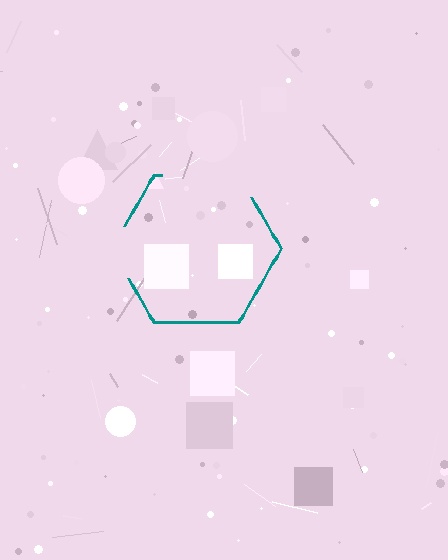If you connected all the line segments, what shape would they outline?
They would outline a hexagon.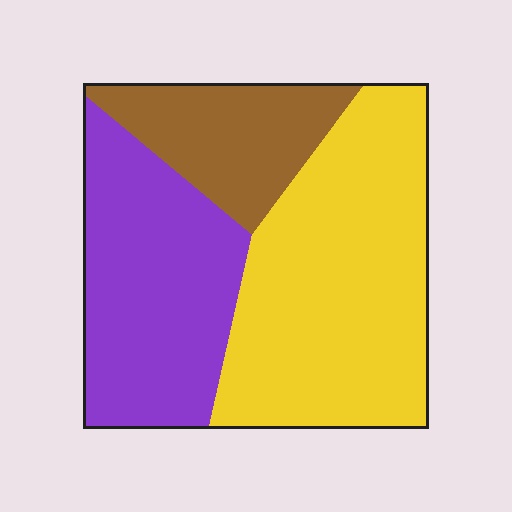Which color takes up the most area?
Yellow, at roughly 50%.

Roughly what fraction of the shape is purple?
Purple takes up between a third and a half of the shape.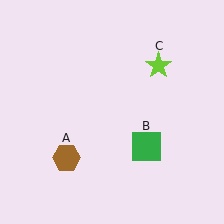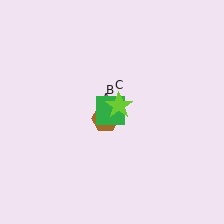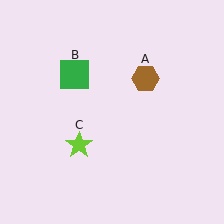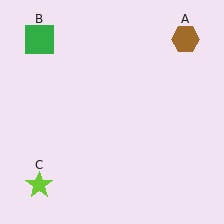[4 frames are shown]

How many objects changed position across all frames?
3 objects changed position: brown hexagon (object A), green square (object B), lime star (object C).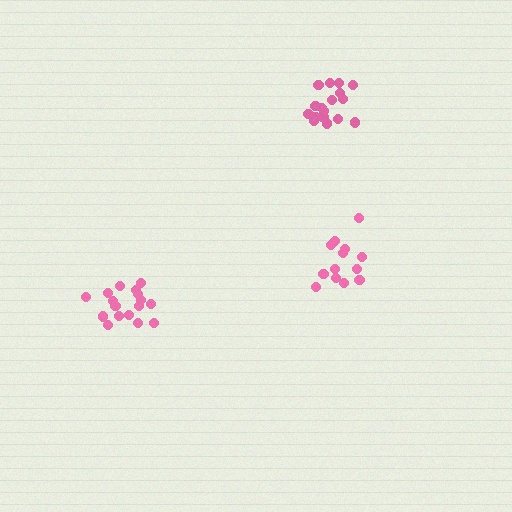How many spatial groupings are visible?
There are 3 spatial groupings.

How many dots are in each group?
Group 1: 13 dots, Group 2: 18 dots, Group 3: 17 dots (48 total).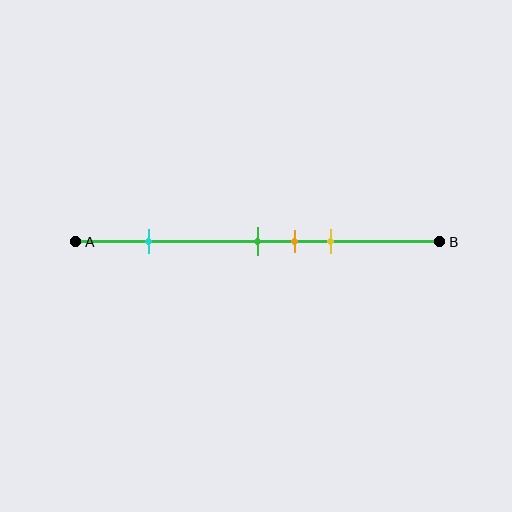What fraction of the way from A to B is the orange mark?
The orange mark is approximately 60% (0.6) of the way from A to B.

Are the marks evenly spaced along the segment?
No, the marks are not evenly spaced.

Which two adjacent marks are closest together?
The green and orange marks are the closest adjacent pair.